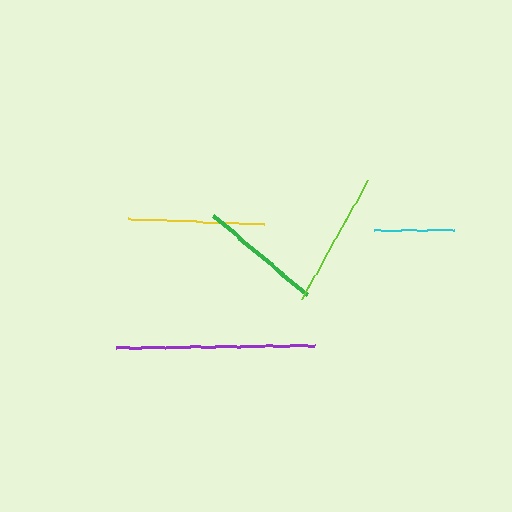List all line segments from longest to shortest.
From longest to shortest: purple, lime, yellow, green, cyan.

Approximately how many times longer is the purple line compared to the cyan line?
The purple line is approximately 2.5 times the length of the cyan line.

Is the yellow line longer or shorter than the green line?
The yellow line is longer than the green line.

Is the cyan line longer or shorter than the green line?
The green line is longer than the cyan line.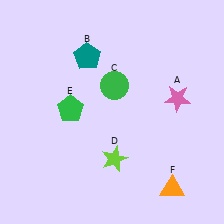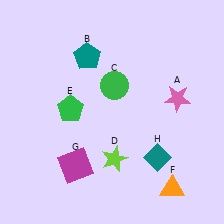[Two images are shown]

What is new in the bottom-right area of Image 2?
A teal diamond (H) was added in the bottom-right area of Image 2.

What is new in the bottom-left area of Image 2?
A magenta square (G) was added in the bottom-left area of Image 2.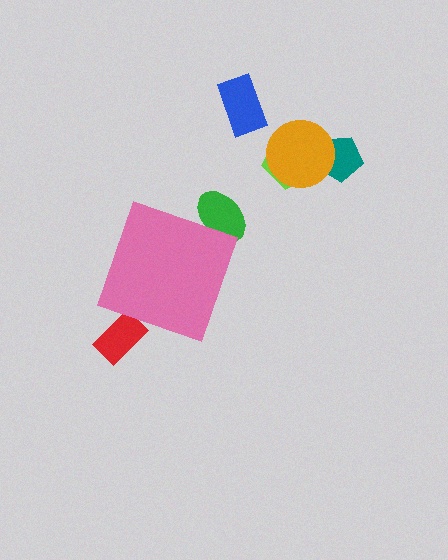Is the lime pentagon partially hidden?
No, the lime pentagon is fully visible.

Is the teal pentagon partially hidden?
No, the teal pentagon is fully visible.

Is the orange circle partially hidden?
No, the orange circle is fully visible.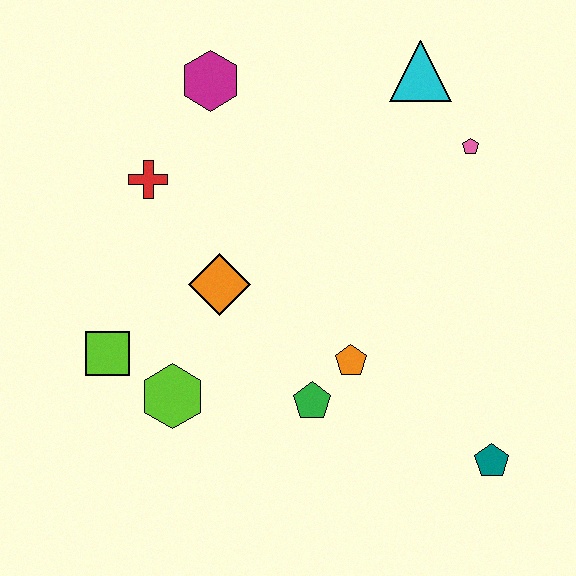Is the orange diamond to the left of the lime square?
No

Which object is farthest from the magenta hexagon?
The teal pentagon is farthest from the magenta hexagon.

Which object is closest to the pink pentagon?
The cyan triangle is closest to the pink pentagon.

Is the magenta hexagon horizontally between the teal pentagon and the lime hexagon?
Yes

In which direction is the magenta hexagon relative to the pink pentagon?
The magenta hexagon is to the left of the pink pentagon.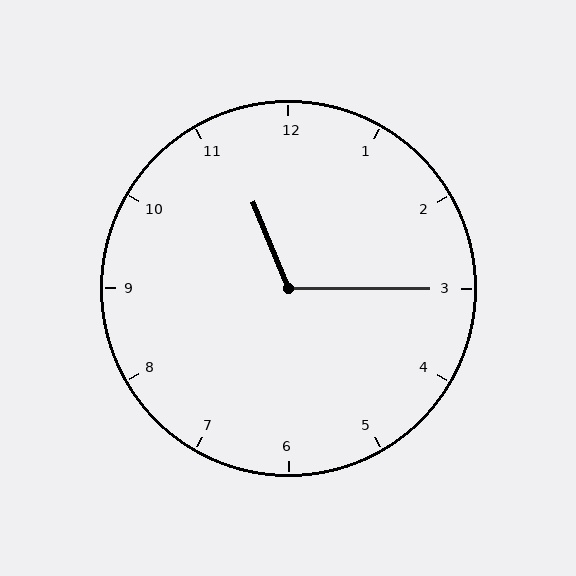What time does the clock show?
11:15.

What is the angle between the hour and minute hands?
Approximately 112 degrees.